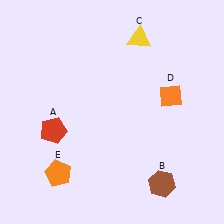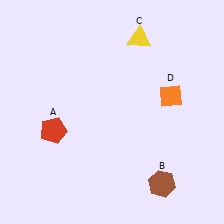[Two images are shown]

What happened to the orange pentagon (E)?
The orange pentagon (E) was removed in Image 2. It was in the bottom-left area of Image 1.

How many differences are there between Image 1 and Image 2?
There is 1 difference between the two images.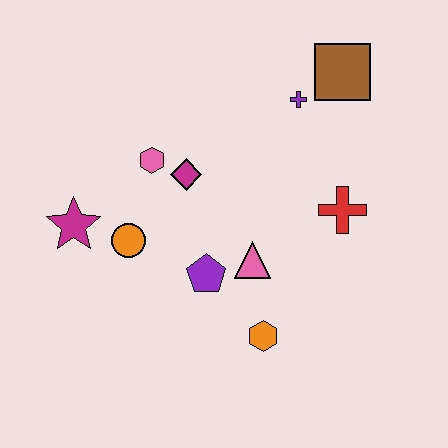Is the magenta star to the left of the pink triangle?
Yes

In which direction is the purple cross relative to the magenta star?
The purple cross is to the right of the magenta star.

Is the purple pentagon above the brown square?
No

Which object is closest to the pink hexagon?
The magenta diamond is closest to the pink hexagon.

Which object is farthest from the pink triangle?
The brown square is farthest from the pink triangle.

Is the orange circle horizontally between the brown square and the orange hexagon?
No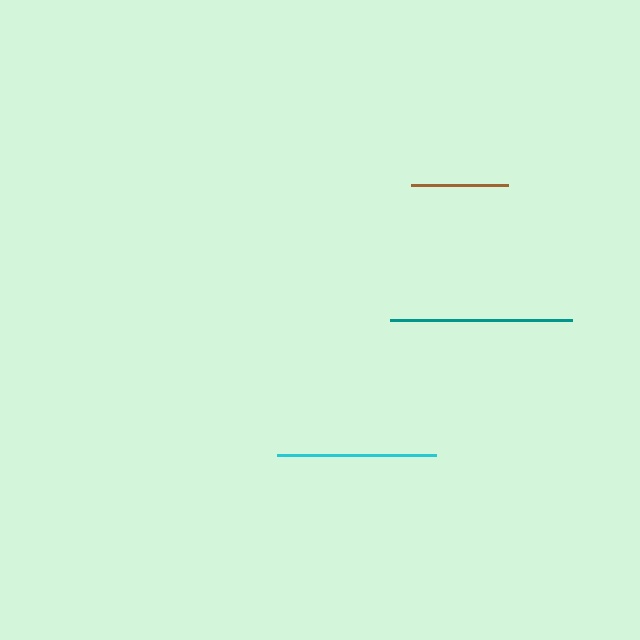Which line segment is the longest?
The teal line is the longest at approximately 182 pixels.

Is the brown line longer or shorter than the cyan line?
The cyan line is longer than the brown line.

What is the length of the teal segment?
The teal segment is approximately 182 pixels long.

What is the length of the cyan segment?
The cyan segment is approximately 160 pixels long.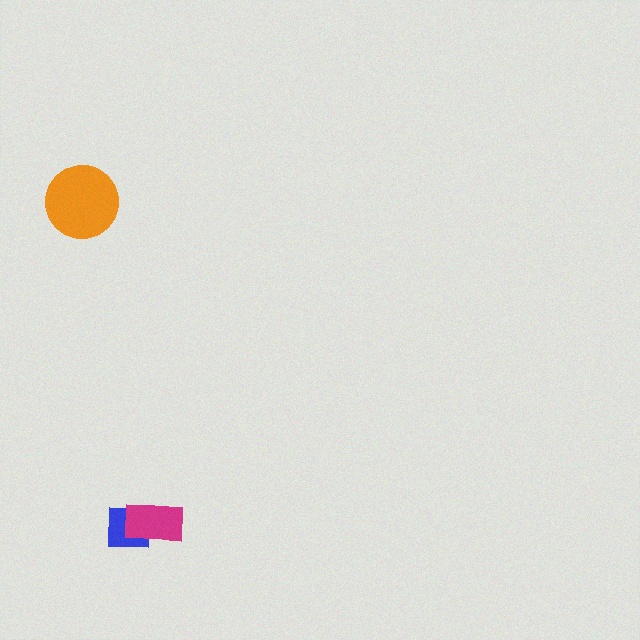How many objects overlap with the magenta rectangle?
1 object overlaps with the magenta rectangle.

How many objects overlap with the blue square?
1 object overlaps with the blue square.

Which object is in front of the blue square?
The magenta rectangle is in front of the blue square.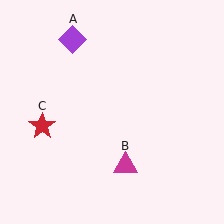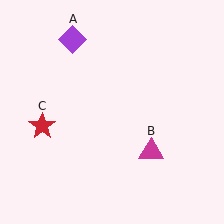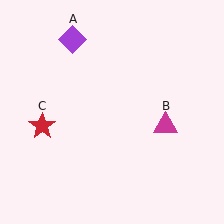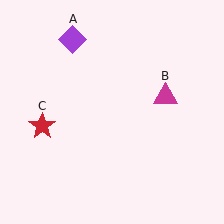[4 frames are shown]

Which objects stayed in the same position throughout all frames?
Purple diamond (object A) and red star (object C) remained stationary.